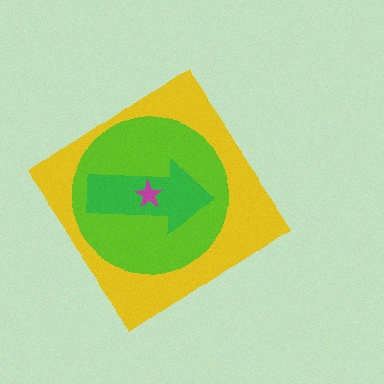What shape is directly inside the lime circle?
The green arrow.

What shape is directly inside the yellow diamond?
The lime circle.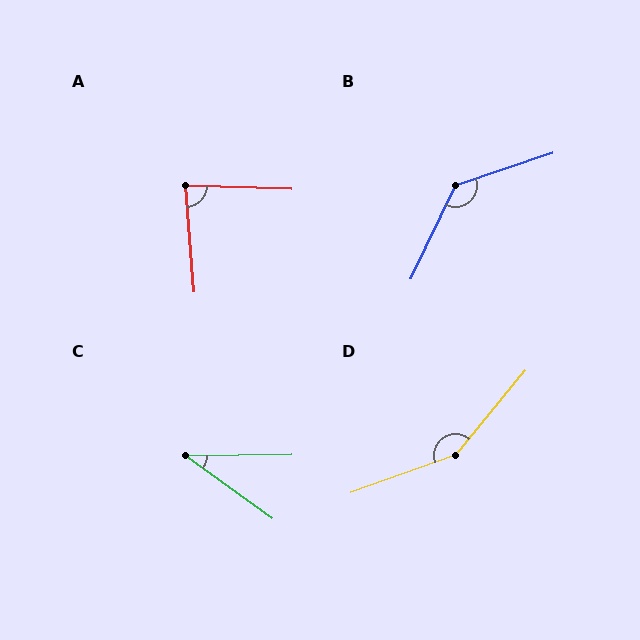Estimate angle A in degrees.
Approximately 83 degrees.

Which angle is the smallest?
C, at approximately 37 degrees.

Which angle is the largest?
D, at approximately 149 degrees.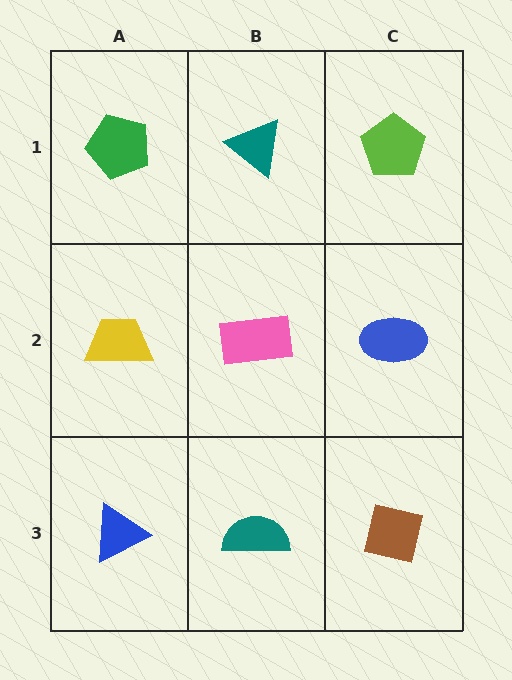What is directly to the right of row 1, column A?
A teal triangle.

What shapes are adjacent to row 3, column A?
A yellow trapezoid (row 2, column A), a teal semicircle (row 3, column B).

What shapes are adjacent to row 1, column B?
A pink rectangle (row 2, column B), a green pentagon (row 1, column A), a lime pentagon (row 1, column C).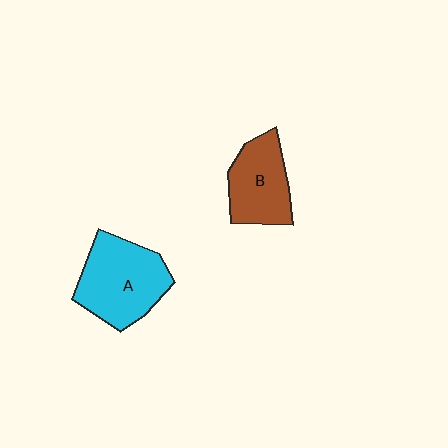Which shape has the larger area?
Shape A (cyan).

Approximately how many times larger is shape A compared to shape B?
Approximately 1.3 times.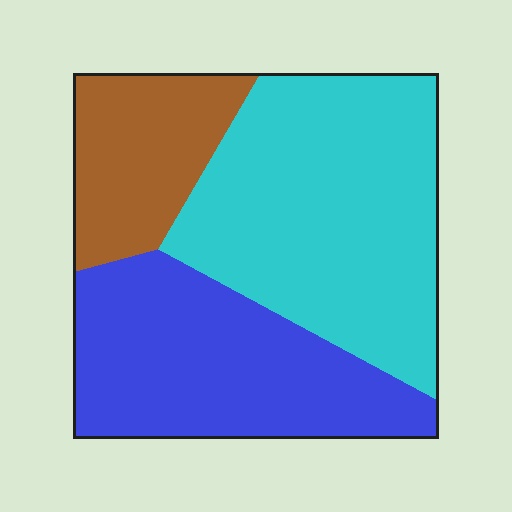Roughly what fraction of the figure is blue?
Blue covers roughly 35% of the figure.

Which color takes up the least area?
Brown, at roughly 20%.